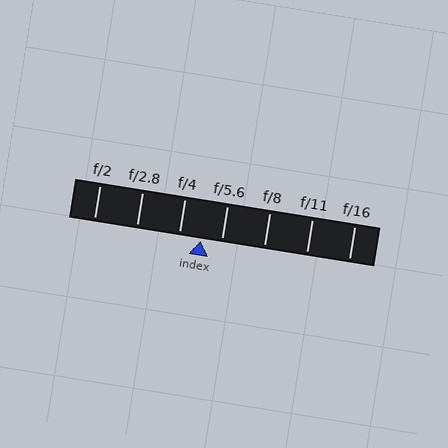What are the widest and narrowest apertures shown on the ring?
The widest aperture shown is f/2 and the narrowest is f/16.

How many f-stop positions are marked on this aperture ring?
There are 7 f-stop positions marked.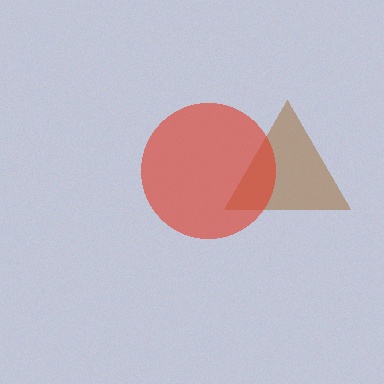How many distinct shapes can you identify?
There are 2 distinct shapes: a brown triangle, a red circle.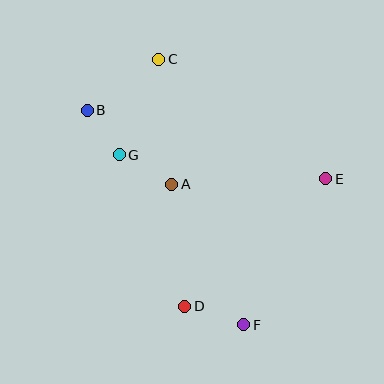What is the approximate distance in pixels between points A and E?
The distance between A and E is approximately 154 pixels.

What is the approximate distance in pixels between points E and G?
The distance between E and G is approximately 208 pixels.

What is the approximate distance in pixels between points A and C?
The distance between A and C is approximately 126 pixels.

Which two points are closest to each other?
Points B and G are closest to each other.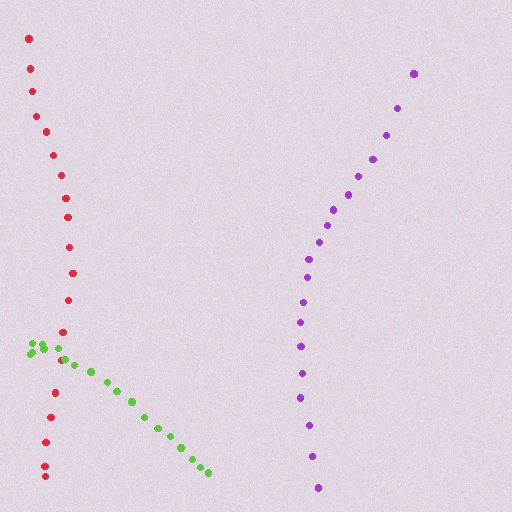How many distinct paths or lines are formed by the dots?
There are 3 distinct paths.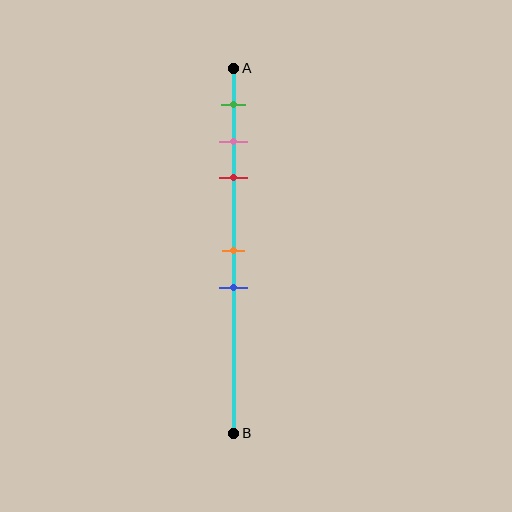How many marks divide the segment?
There are 5 marks dividing the segment.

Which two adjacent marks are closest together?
The pink and red marks are the closest adjacent pair.